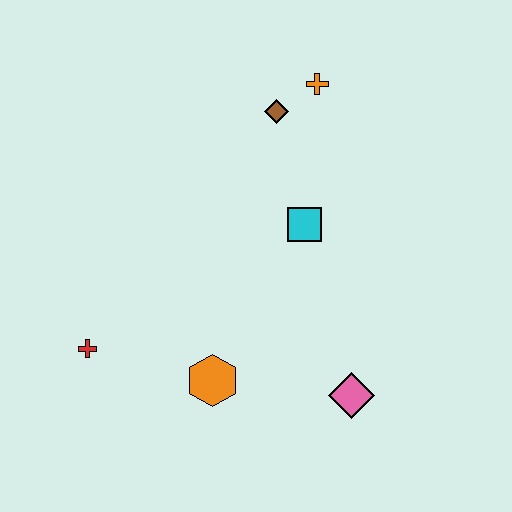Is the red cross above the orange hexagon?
Yes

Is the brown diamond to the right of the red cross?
Yes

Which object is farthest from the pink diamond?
The orange cross is farthest from the pink diamond.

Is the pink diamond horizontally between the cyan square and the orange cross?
No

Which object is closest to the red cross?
The orange hexagon is closest to the red cross.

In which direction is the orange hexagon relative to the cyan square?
The orange hexagon is below the cyan square.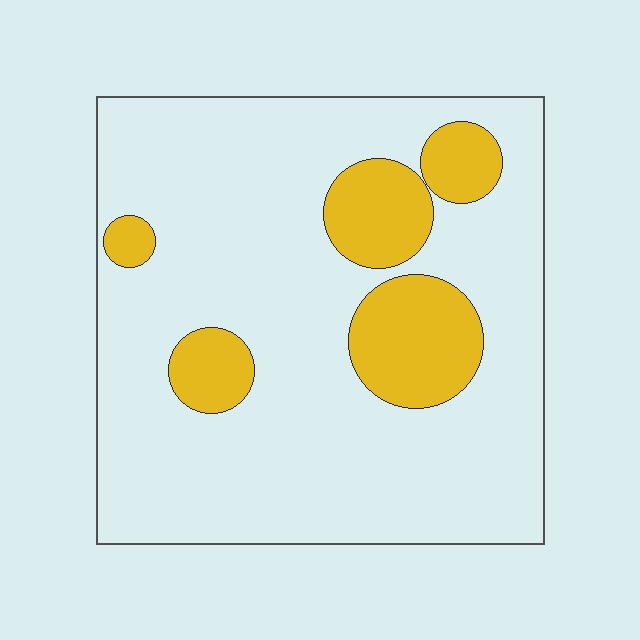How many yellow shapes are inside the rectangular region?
5.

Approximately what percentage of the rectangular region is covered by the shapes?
Approximately 20%.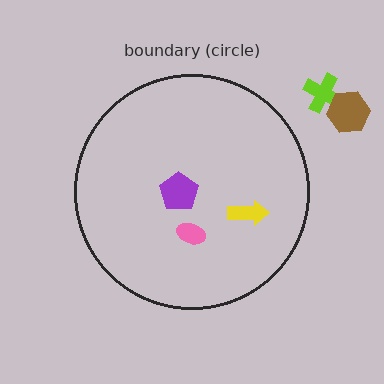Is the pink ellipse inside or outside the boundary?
Inside.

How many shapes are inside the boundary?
3 inside, 2 outside.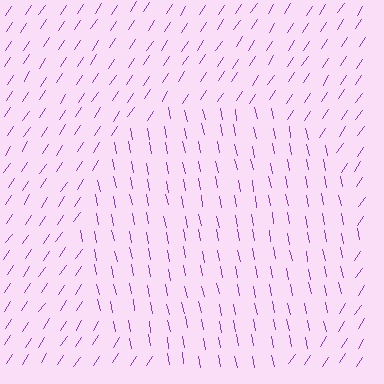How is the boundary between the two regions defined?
The boundary is defined purely by a change in line orientation (approximately 45 degrees difference). All lines are the same color and thickness.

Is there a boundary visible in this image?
Yes, there is a texture boundary formed by a change in line orientation.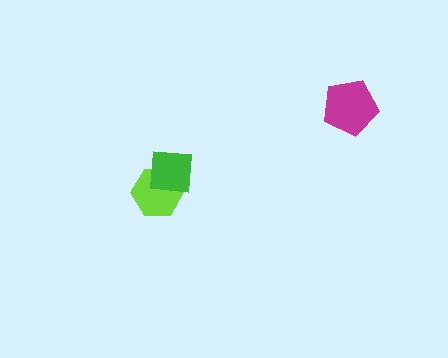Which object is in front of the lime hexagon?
The green square is in front of the lime hexagon.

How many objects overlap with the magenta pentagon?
0 objects overlap with the magenta pentagon.